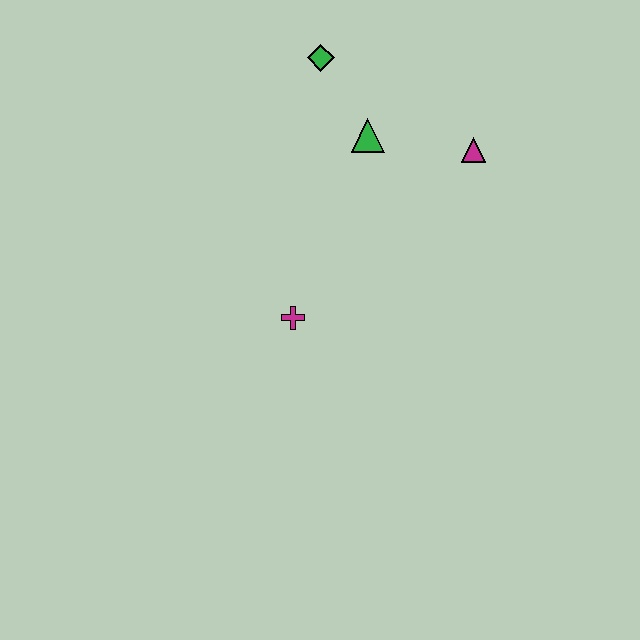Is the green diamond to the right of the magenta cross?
Yes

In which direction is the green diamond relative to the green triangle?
The green diamond is above the green triangle.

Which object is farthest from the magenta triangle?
The magenta cross is farthest from the magenta triangle.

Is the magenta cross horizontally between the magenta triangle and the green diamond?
No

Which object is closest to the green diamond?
The green triangle is closest to the green diamond.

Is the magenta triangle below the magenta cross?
No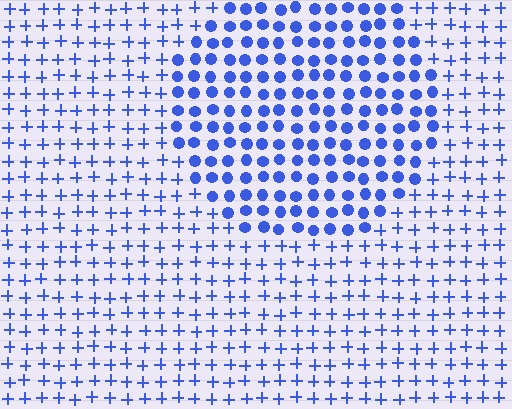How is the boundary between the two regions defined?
The boundary is defined by a change in element shape: circles inside vs. plus signs outside. All elements share the same color and spacing.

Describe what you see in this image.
The image is filled with small blue elements arranged in a uniform grid. A circle-shaped region contains circles, while the surrounding area contains plus signs. The boundary is defined purely by the change in element shape.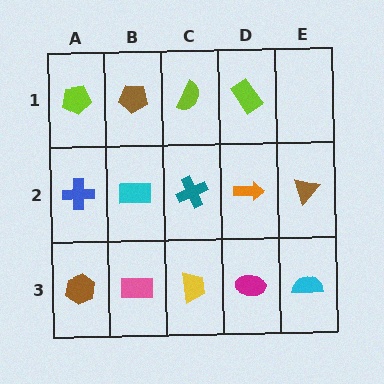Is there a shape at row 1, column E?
No, that cell is empty.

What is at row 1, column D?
A lime rectangle.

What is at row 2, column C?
A teal cross.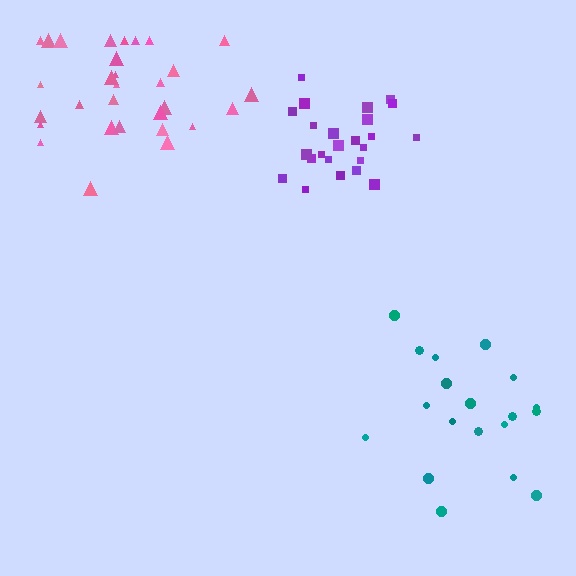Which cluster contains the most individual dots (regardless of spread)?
Pink (30).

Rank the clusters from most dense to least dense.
purple, pink, teal.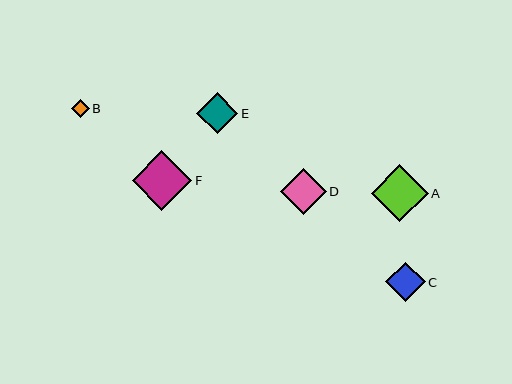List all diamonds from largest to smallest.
From largest to smallest: F, A, D, E, C, B.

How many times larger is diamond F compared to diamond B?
Diamond F is approximately 3.3 times the size of diamond B.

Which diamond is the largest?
Diamond F is the largest with a size of approximately 60 pixels.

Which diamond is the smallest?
Diamond B is the smallest with a size of approximately 18 pixels.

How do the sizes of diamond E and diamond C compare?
Diamond E and diamond C are approximately the same size.